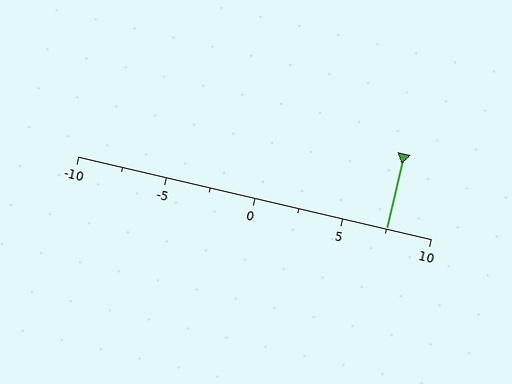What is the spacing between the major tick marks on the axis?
The major ticks are spaced 5 apart.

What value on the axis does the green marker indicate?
The marker indicates approximately 7.5.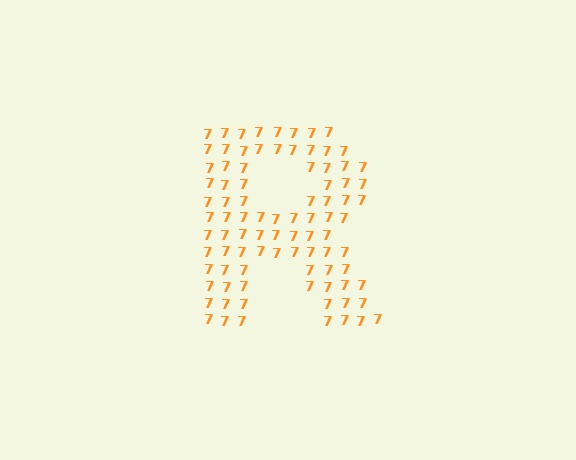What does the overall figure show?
The overall figure shows the letter R.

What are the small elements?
The small elements are digit 7's.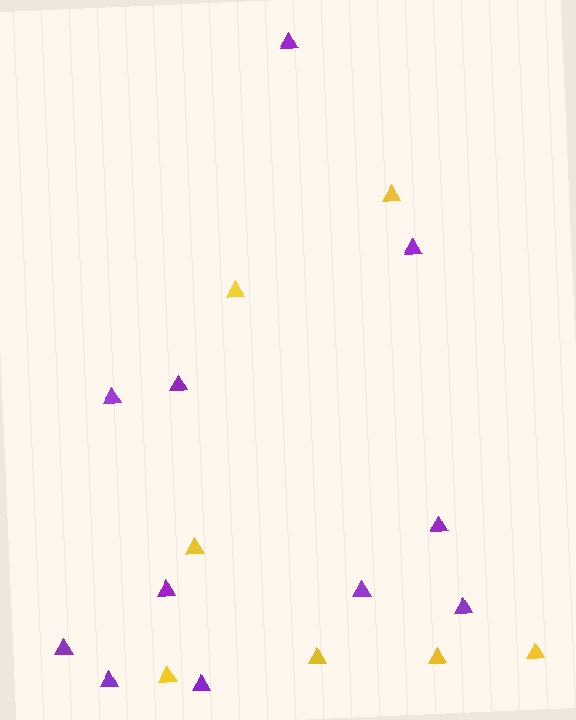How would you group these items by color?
There are 2 groups: one group of purple triangles (11) and one group of yellow triangles (7).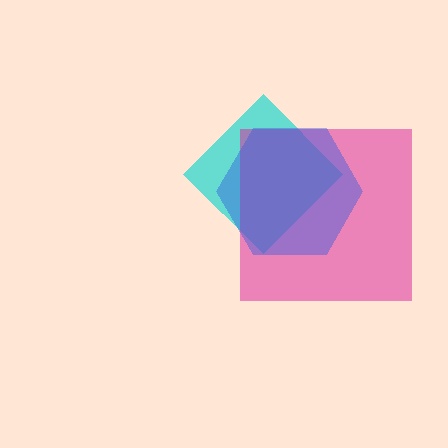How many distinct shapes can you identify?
There are 3 distinct shapes: a cyan diamond, a magenta square, a blue hexagon.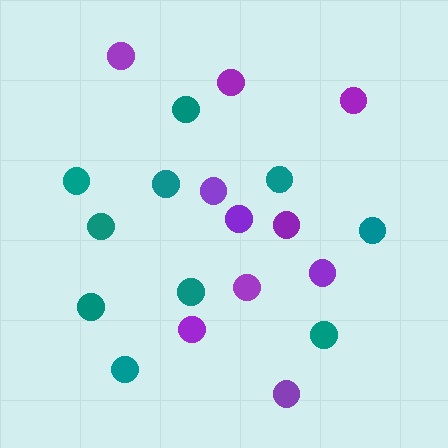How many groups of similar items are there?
There are 2 groups: one group of teal circles (10) and one group of purple circles (10).